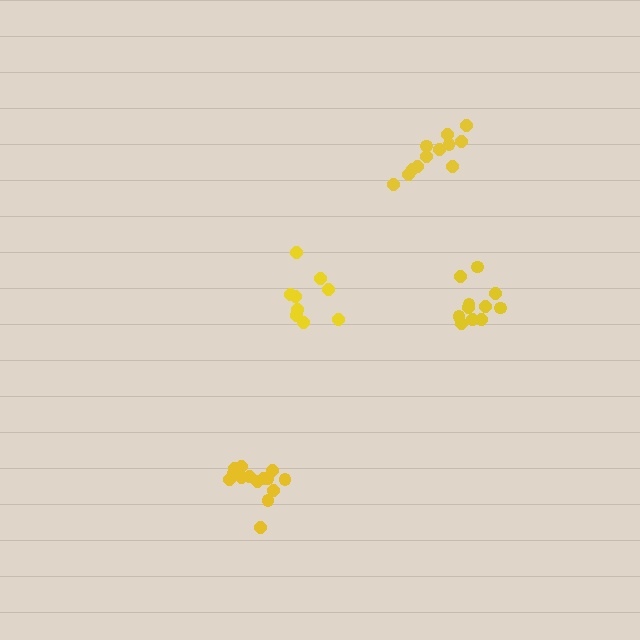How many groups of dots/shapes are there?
There are 4 groups.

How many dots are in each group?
Group 1: 11 dots, Group 2: 9 dots, Group 3: 12 dots, Group 4: 14 dots (46 total).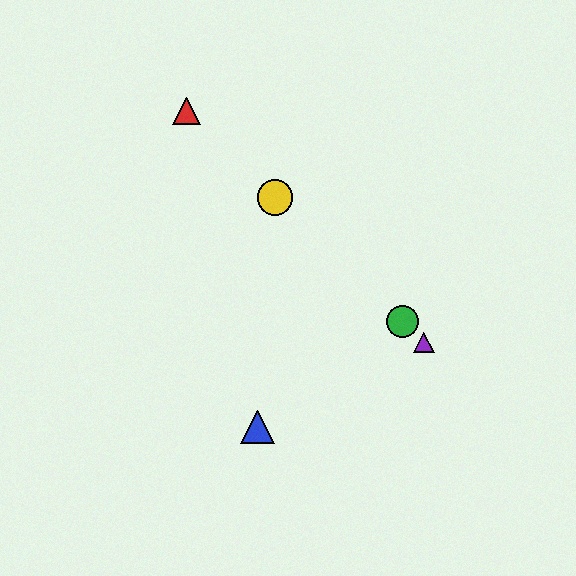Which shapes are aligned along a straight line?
The red triangle, the green circle, the yellow circle, the purple triangle are aligned along a straight line.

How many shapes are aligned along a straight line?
4 shapes (the red triangle, the green circle, the yellow circle, the purple triangle) are aligned along a straight line.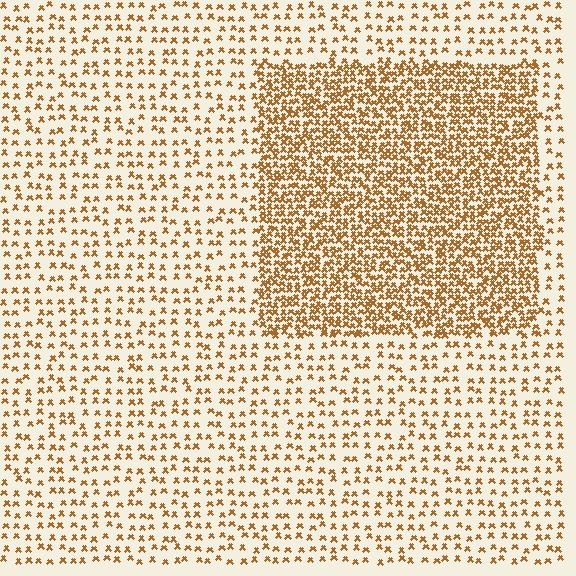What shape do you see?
I see a rectangle.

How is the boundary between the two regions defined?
The boundary is defined by a change in element density (approximately 2.6x ratio). All elements are the same color, size, and shape.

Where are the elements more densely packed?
The elements are more densely packed inside the rectangle boundary.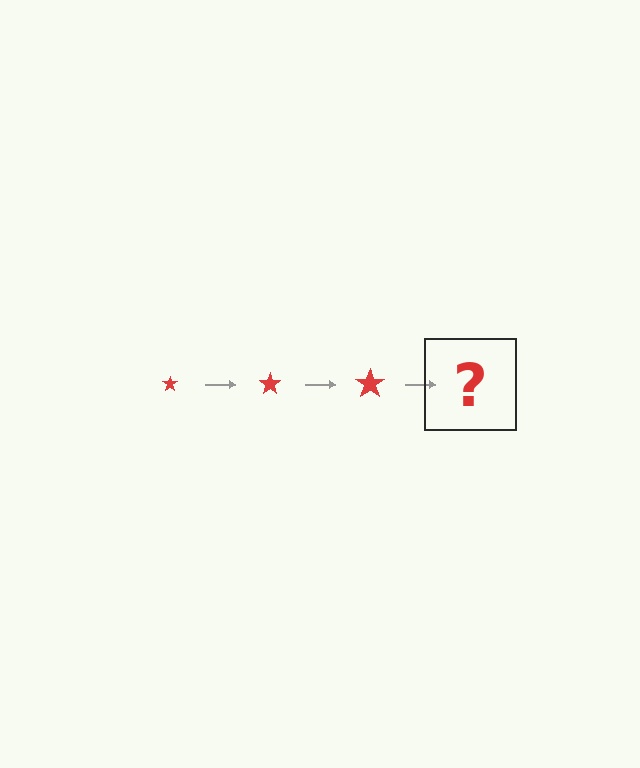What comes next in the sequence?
The next element should be a red star, larger than the previous one.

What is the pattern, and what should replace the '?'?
The pattern is that the star gets progressively larger each step. The '?' should be a red star, larger than the previous one.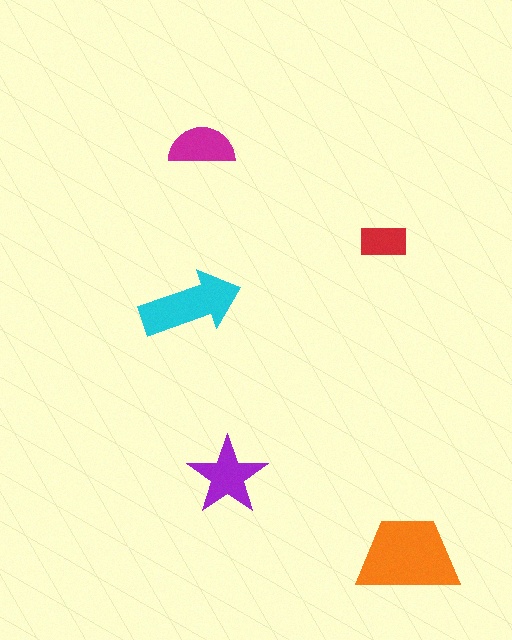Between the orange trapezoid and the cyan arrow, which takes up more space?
The orange trapezoid.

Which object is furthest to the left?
The cyan arrow is leftmost.